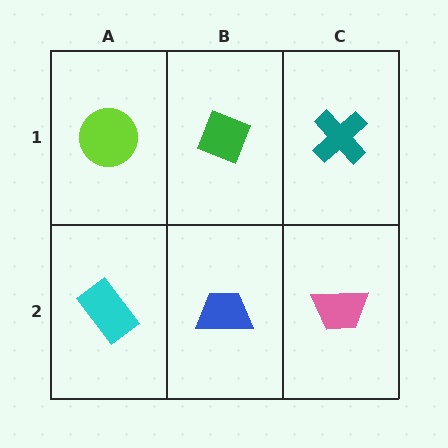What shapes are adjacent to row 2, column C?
A teal cross (row 1, column C), a blue trapezoid (row 2, column B).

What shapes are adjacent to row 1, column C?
A pink trapezoid (row 2, column C), a green diamond (row 1, column B).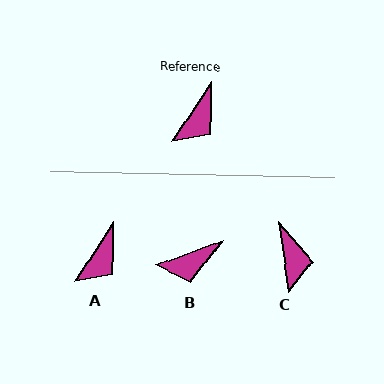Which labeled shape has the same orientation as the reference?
A.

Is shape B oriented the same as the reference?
No, it is off by about 36 degrees.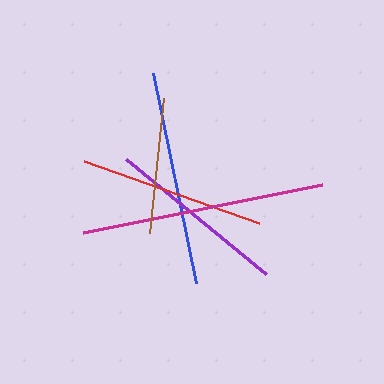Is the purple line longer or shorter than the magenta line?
The magenta line is longer than the purple line.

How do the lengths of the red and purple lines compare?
The red and purple lines are approximately the same length.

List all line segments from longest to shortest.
From longest to shortest: magenta, blue, red, purple, brown.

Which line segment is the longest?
The magenta line is the longest at approximately 243 pixels.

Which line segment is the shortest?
The brown line is the shortest at approximately 136 pixels.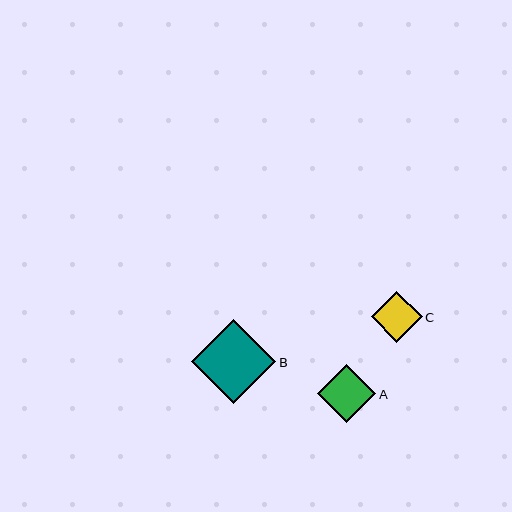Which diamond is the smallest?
Diamond C is the smallest with a size of approximately 51 pixels.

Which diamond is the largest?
Diamond B is the largest with a size of approximately 84 pixels.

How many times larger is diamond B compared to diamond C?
Diamond B is approximately 1.7 times the size of diamond C.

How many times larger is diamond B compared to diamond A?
Diamond B is approximately 1.4 times the size of diamond A.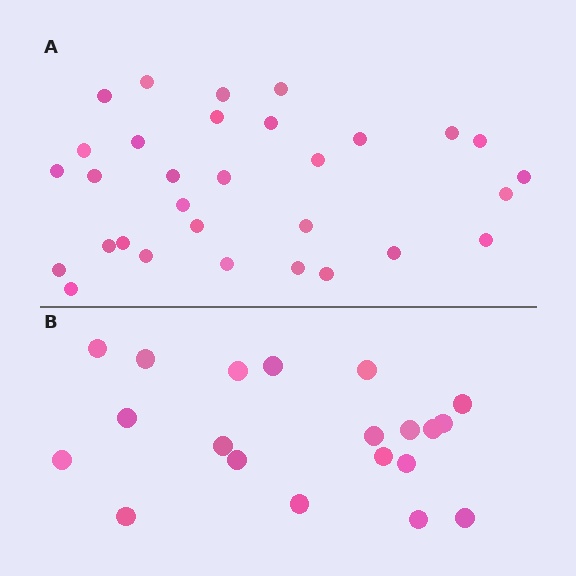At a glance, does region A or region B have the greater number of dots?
Region A (the top region) has more dots.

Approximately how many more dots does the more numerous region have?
Region A has roughly 12 or so more dots than region B.